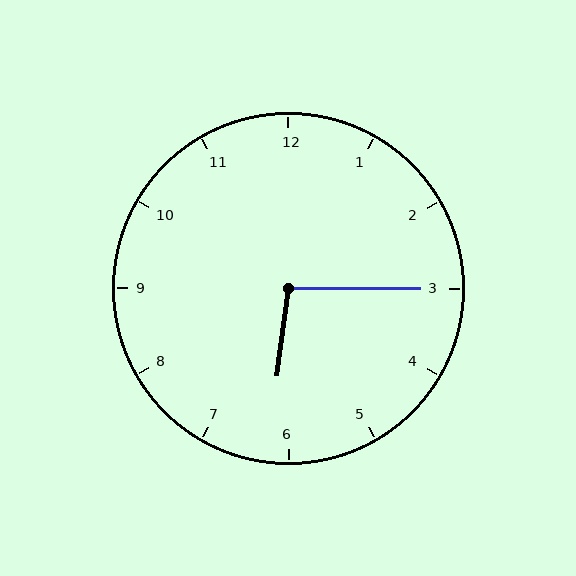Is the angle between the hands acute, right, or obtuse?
It is obtuse.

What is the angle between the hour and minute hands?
Approximately 98 degrees.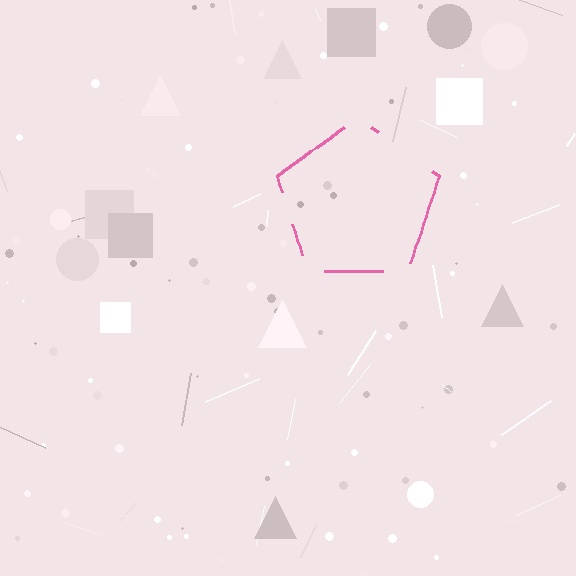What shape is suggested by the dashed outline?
The dashed outline suggests a pentagon.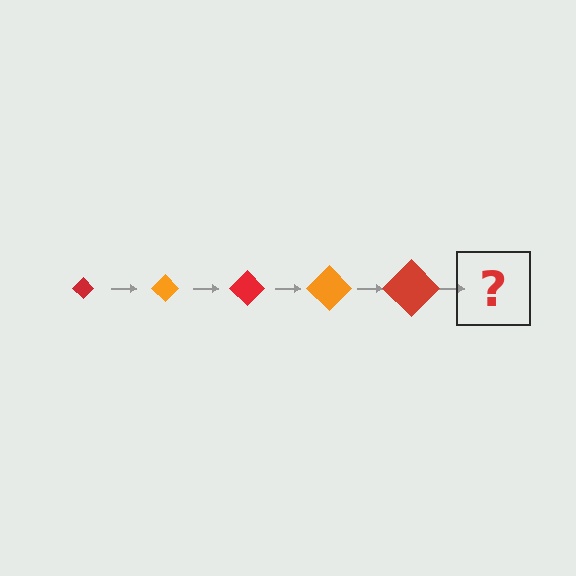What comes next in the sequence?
The next element should be an orange diamond, larger than the previous one.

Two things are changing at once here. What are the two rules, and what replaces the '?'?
The two rules are that the diamond grows larger each step and the color cycles through red and orange. The '?' should be an orange diamond, larger than the previous one.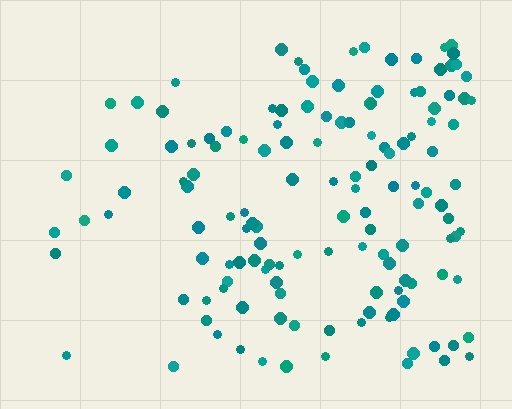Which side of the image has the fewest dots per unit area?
The left.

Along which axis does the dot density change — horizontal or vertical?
Horizontal.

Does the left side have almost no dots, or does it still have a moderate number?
Still a moderate number, just noticeably fewer than the right.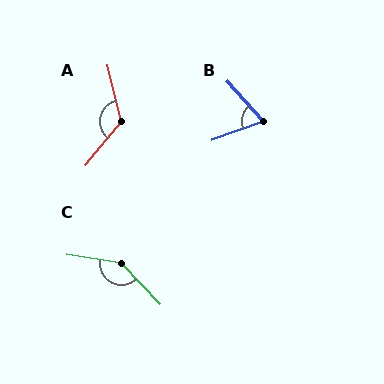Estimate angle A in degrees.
Approximately 127 degrees.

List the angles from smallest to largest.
B (67°), A (127°), C (142°).